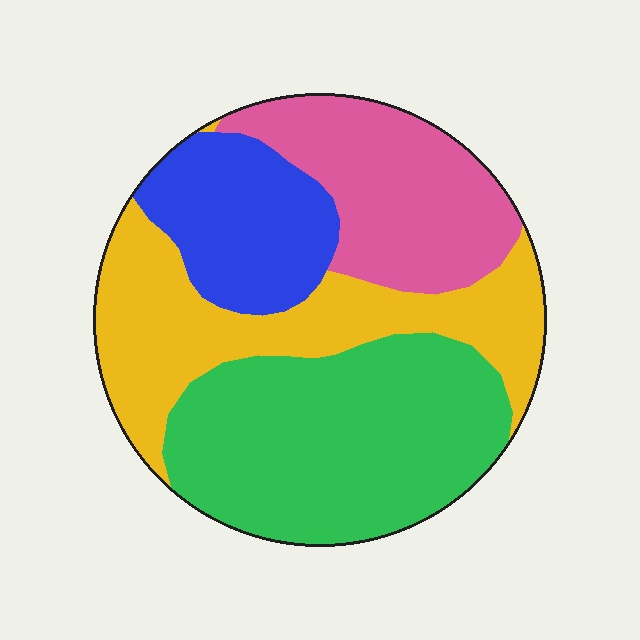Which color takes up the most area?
Green, at roughly 35%.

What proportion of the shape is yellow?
Yellow takes up about one quarter (1/4) of the shape.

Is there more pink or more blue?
Pink.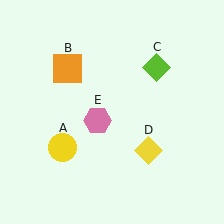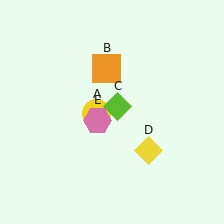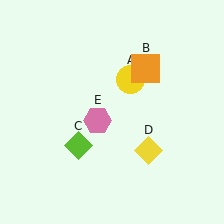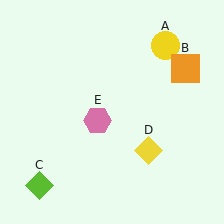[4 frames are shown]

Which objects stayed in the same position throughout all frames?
Yellow diamond (object D) and pink hexagon (object E) remained stationary.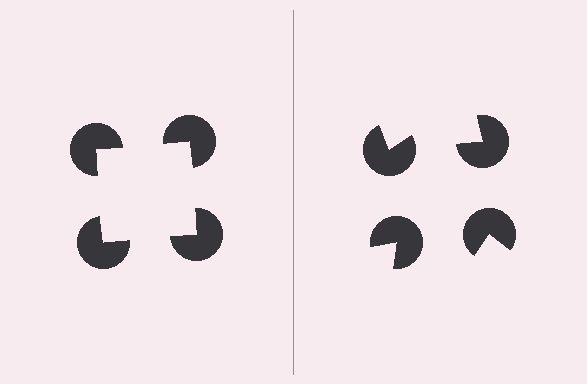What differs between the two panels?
The pac-man discs are positioned identically on both sides; only the wedge orientations differ. On the left they align to a square; on the right they are misaligned.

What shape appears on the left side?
An illusory square.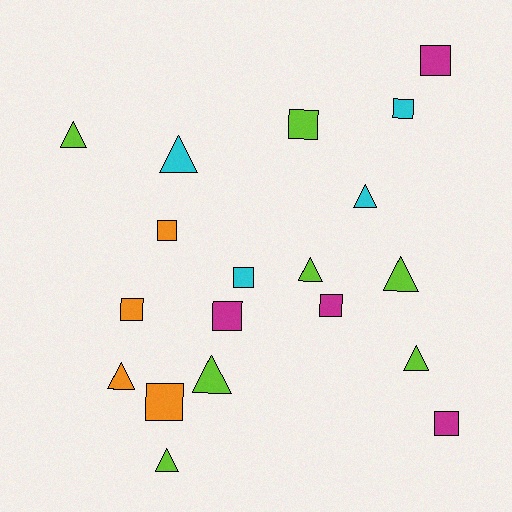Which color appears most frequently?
Lime, with 7 objects.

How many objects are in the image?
There are 19 objects.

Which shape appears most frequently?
Square, with 10 objects.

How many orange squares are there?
There are 3 orange squares.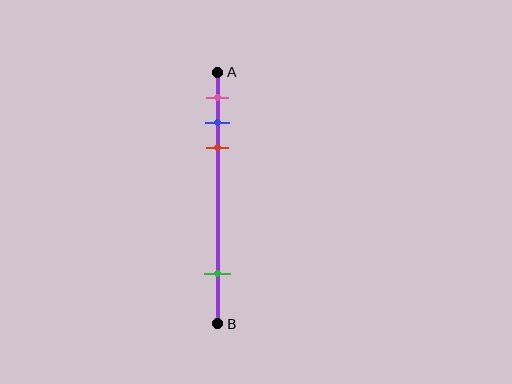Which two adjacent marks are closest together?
The blue and red marks are the closest adjacent pair.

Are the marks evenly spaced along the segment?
No, the marks are not evenly spaced.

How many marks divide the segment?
There are 4 marks dividing the segment.